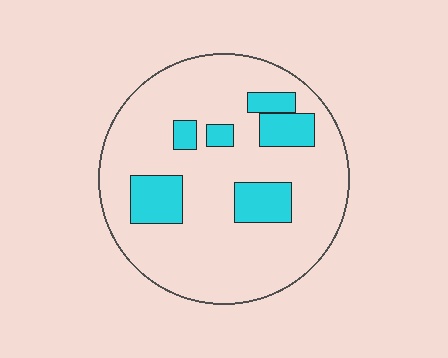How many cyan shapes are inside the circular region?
6.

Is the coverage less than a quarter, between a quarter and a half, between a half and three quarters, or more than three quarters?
Less than a quarter.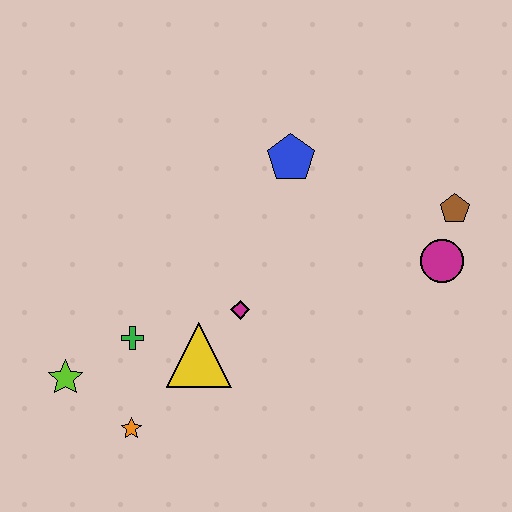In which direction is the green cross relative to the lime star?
The green cross is to the right of the lime star.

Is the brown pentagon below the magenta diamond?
No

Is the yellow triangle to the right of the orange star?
Yes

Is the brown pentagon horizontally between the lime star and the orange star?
No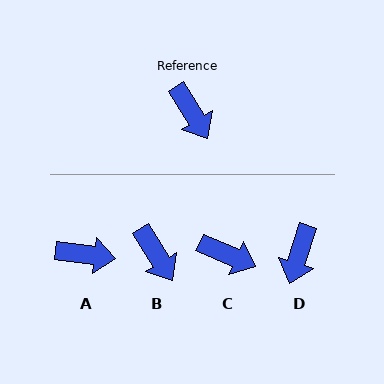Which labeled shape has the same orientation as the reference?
B.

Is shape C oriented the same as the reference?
No, it is off by about 35 degrees.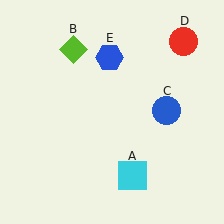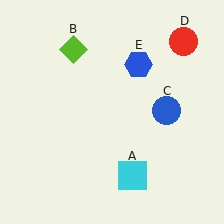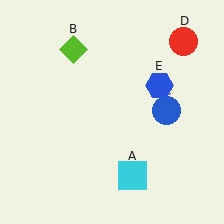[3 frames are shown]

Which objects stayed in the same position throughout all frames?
Cyan square (object A) and lime diamond (object B) and blue circle (object C) and red circle (object D) remained stationary.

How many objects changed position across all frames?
1 object changed position: blue hexagon (object E).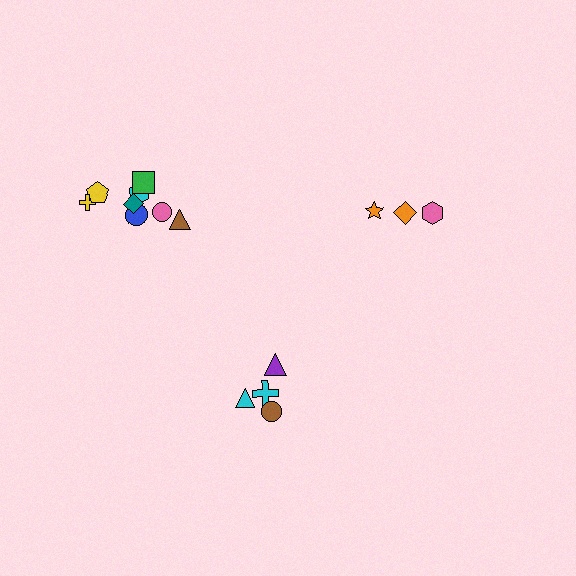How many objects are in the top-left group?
There are 8 objects.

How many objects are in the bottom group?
There are 4 objects.